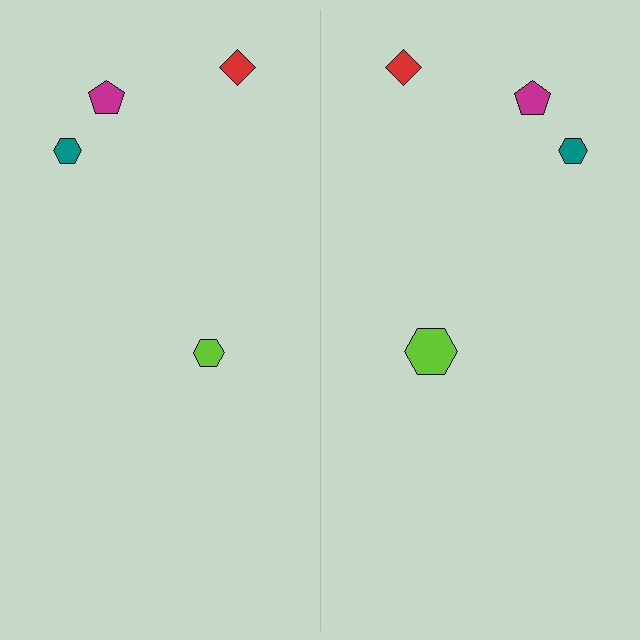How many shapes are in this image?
There are 8 shapes in this image.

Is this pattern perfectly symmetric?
No, the pattern is not perfectly symmetric. The lime hexagon on the right side has a different size than its mirror counterpart.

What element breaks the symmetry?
The lime hexagon on the right side has a different size than its mirror counterpart.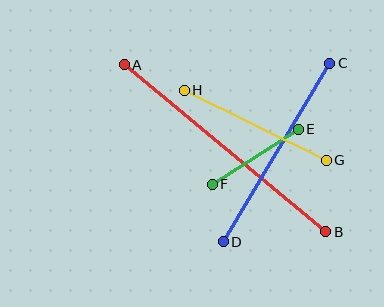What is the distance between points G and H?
The distance is approximately 158 pixels.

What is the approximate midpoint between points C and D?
The midpoint is at approximately (276, 153) pixels.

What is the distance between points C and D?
The distance is approximately 207 pixels.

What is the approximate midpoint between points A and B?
The midpoint is at approximately (225, 148) pixels.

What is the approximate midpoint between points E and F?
The midpoint is at approximately (255, 157) pixels.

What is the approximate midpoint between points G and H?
The midpoint is at approximately (255, 125) pixels.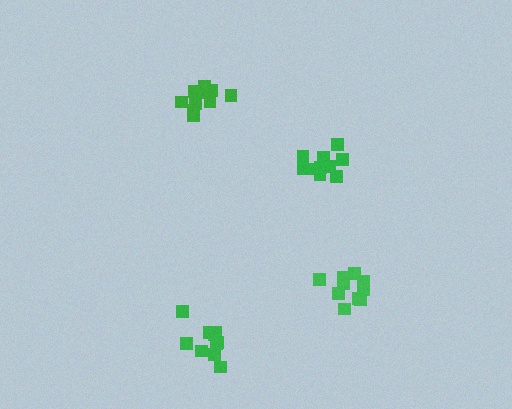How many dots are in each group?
Group 1: 10 dots, Group 2: 11 dots, Group 3: 11 dots, Group 4: 10 dots (42 total).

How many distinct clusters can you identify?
There are 4 distinct clusters.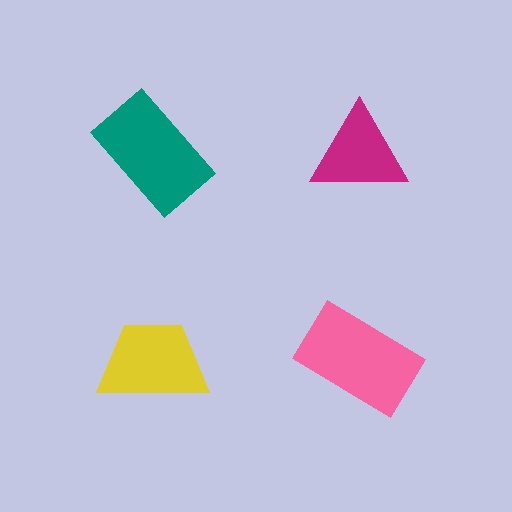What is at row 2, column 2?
A pink rectangle.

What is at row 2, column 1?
A yellow trapezoid.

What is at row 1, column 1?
A teal rectangle.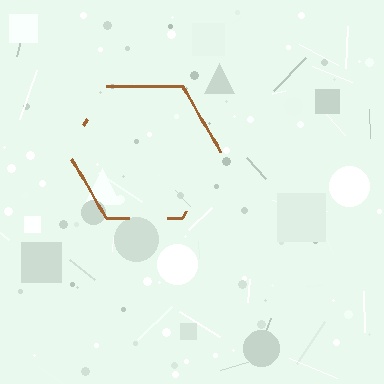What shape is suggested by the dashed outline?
The dashed outline suggests a hexagon.